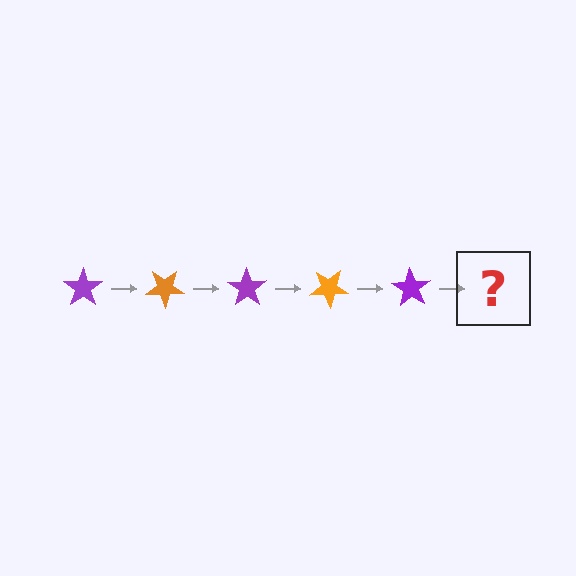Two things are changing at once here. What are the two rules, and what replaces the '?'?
The two rules are that it rotates 35 degrees each step and the color cycles through purple and orange. The '?' should be an orange star, rotated 175 degrees from the start.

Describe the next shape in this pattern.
It should be an orange star, rotated 175 degrees from the start.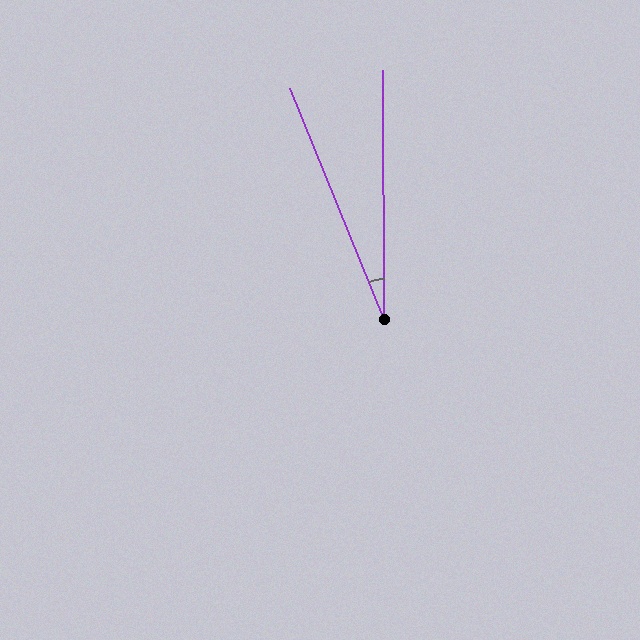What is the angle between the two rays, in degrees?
Approximately 22 degrees.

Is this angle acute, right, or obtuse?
It is acute.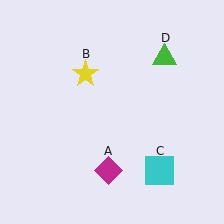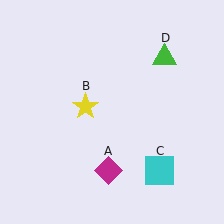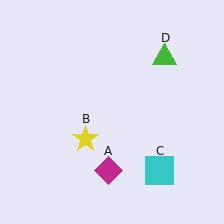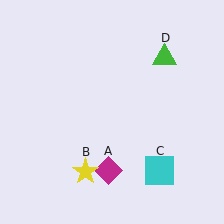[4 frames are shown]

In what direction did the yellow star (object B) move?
The yellow star (object B) moved down.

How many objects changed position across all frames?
1 object changed position: yellow star (object B).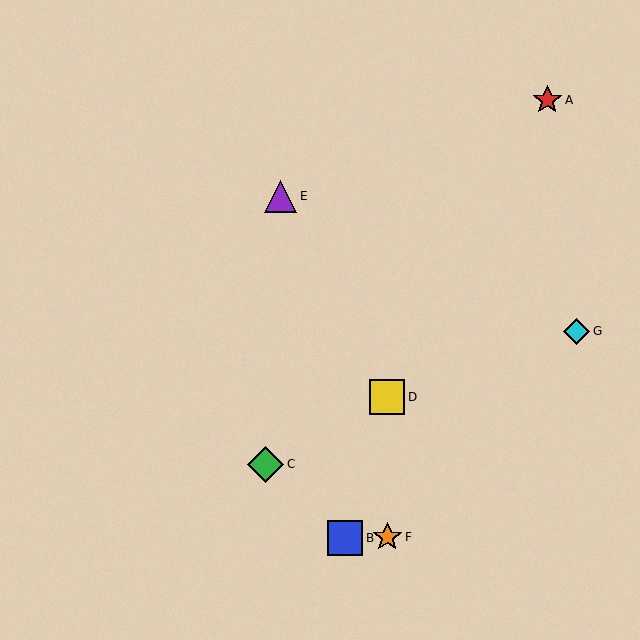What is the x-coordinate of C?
Object C is at x≈266.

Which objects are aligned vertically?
Objects D, F are aligned vertically.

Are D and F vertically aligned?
Yes, both are at x≈387.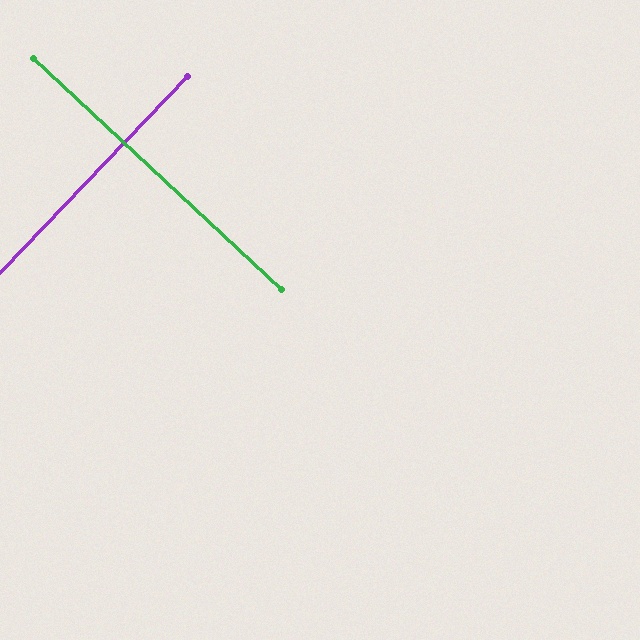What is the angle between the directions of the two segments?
Approximately 89 degrees.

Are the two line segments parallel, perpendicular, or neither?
Perpendicular — they meet at approximately 89°.